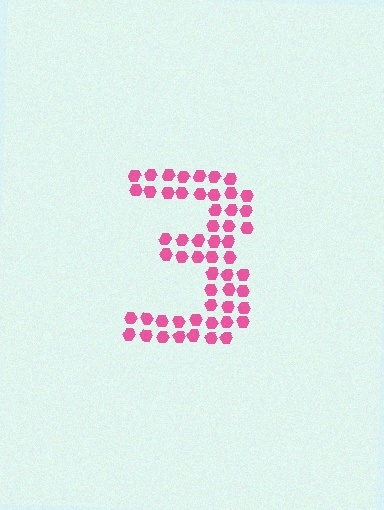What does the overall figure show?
The overall figure shows the digit 3.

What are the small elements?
The small elements are hexagons.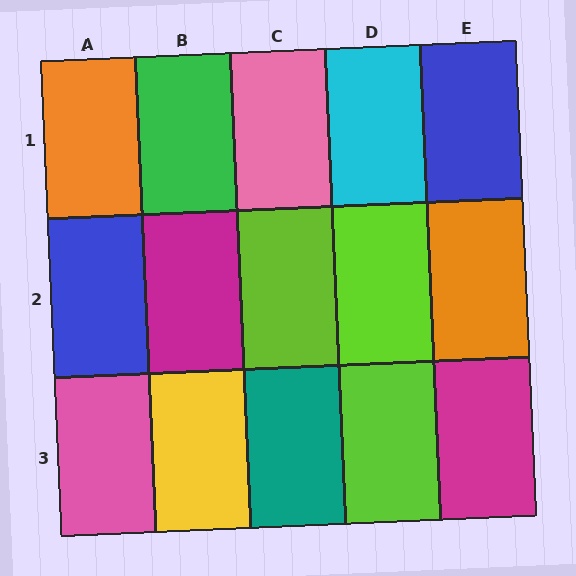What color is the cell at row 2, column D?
Lime.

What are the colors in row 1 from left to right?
Orange, green, pink, cyan, blue.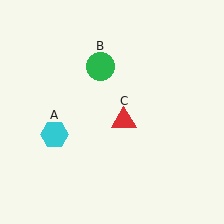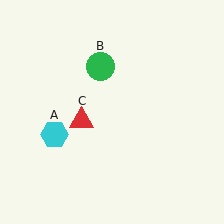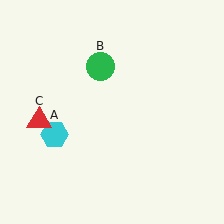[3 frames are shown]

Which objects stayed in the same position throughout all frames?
Cyan hexagon (object A) and green circle (object B) remained stationary.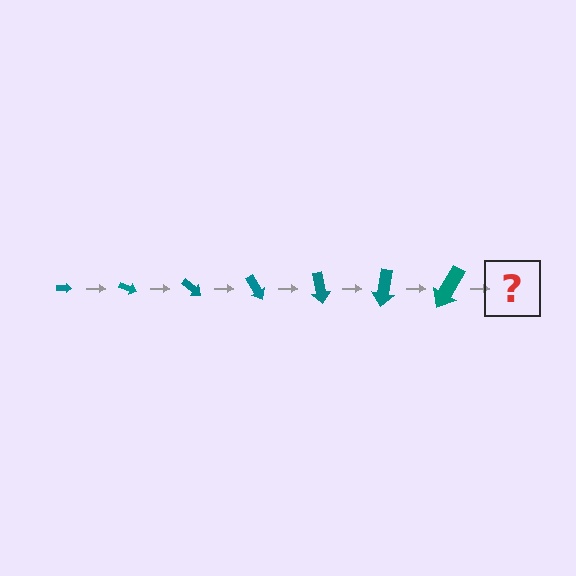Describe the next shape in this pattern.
It should be an arrow, larger than the previous one and rotated 140 degrees from the start.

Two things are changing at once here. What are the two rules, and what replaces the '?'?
The two rules are that the arrow grows larger each step and it rotates 20 degrees each step. The '?' should be an arrow, larger than the previous one and rotated 140 degrees from the start.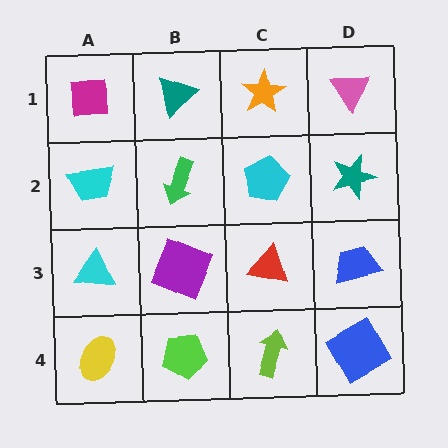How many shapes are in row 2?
4 shapes.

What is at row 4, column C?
A lime arrow.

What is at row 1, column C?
An orange star.